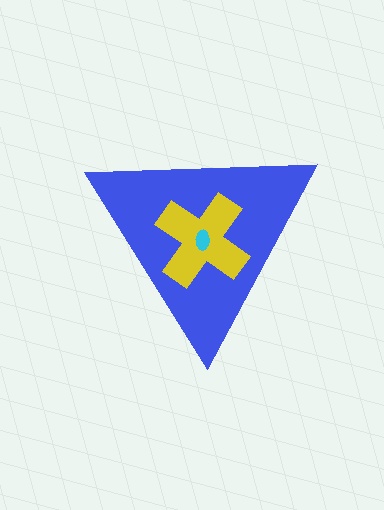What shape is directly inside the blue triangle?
The yellow cross.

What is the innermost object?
The cyan ellipse.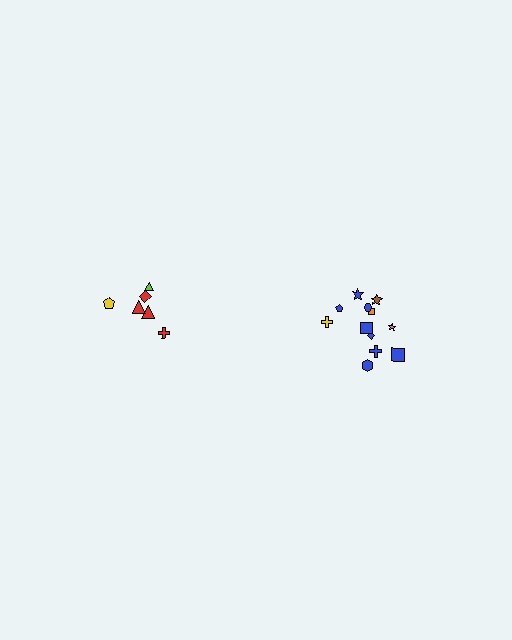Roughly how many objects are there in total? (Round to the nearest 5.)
Roughly 20 objects in total.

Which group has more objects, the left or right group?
The right group.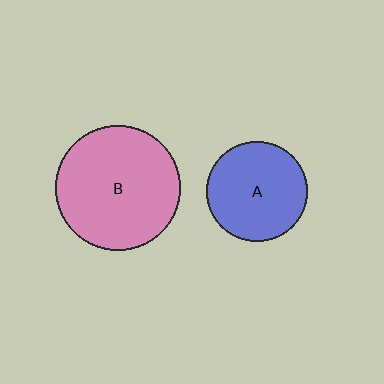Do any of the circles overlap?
No, none of the circles overlap.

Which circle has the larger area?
Circle B (pink).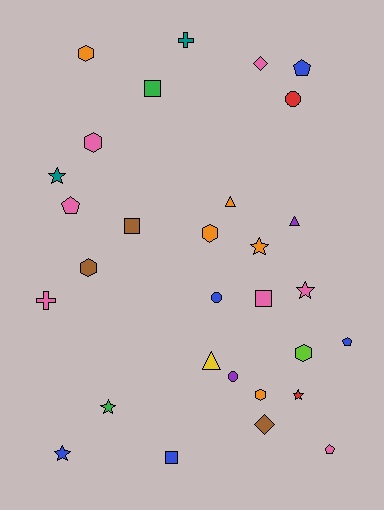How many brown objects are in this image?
There are 3 brown objects.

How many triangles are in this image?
There are 3 triangles.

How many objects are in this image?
There are 30 objects.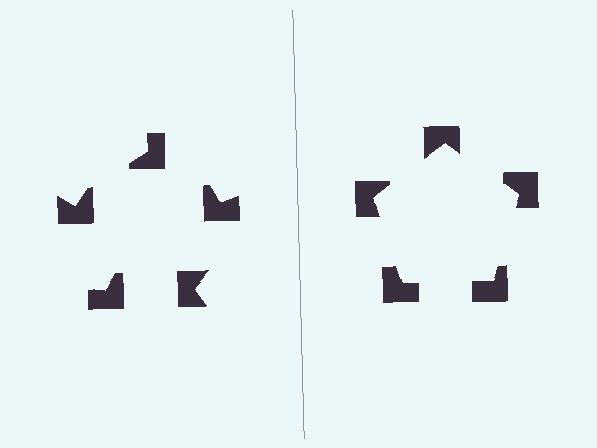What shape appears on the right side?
An illusory pentagon.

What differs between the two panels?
The notched squares are positioned identically on both sides; only the wedge orientations differ. On the right they align to a pentagon; on the left they are misaligned.